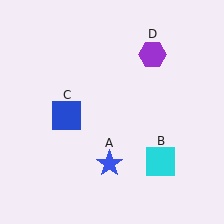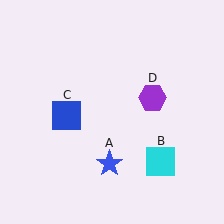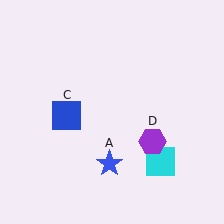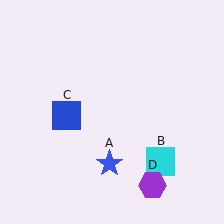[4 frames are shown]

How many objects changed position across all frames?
1 object changed position: purple hexagon (object D).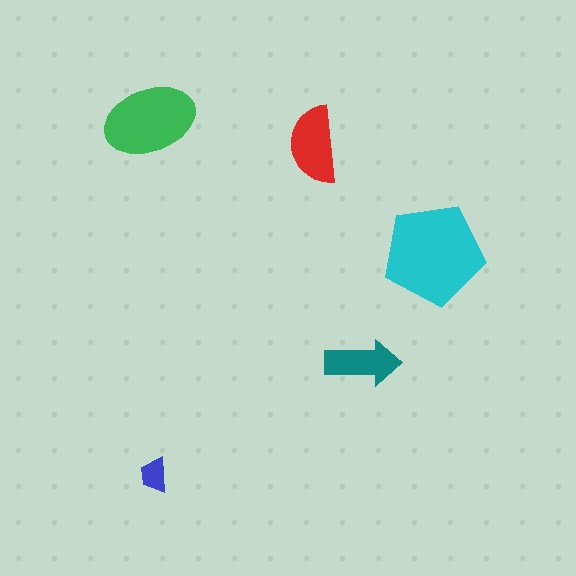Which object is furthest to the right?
The cyan pentagon is rightmost.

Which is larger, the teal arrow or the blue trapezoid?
The teal arrow.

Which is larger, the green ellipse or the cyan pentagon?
The cyan pentagon.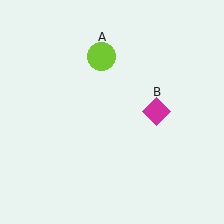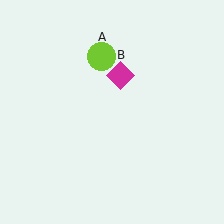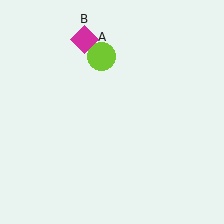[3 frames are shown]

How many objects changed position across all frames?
1 object changed position: magenta diamond (object B).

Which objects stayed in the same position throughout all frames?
Lime circle (object A) remained stationary.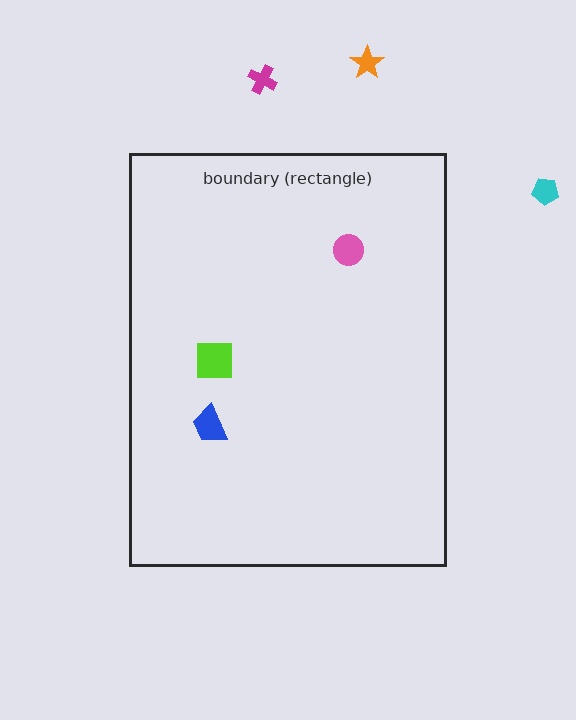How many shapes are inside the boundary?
3 inside, 3 outside.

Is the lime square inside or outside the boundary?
Inside.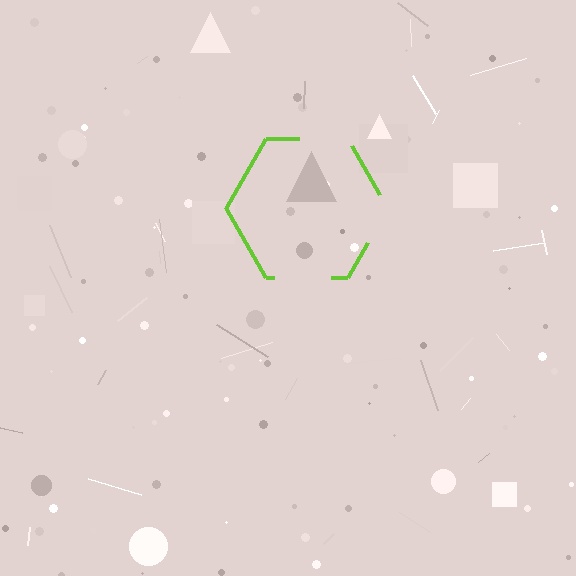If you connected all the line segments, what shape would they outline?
They would outline a hexagon.